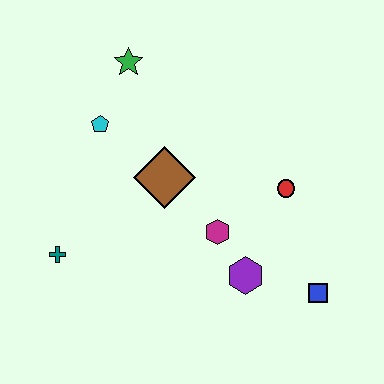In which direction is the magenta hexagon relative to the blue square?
The magenta hexagon is to the left of the blue square.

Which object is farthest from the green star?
The blue square is farthest from the green star.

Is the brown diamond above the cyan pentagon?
No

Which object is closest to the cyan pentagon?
The green star is closest to the cyan pentagon.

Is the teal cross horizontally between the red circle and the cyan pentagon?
No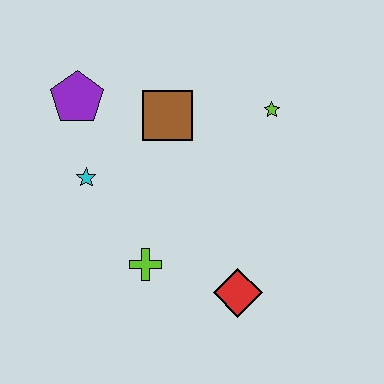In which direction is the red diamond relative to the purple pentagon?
The red diamond is below the purple pentagon.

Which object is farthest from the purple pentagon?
The red diamond is farthest from the purple pentagon.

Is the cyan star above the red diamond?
Yes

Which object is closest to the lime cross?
The red diamond is closest to the lime cross.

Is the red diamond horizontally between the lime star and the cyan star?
Yes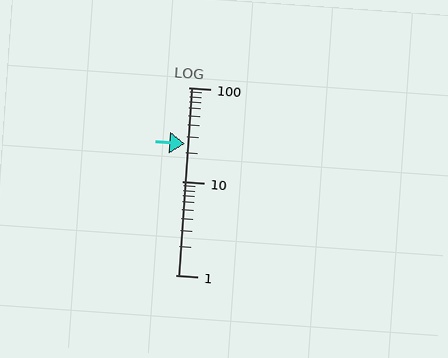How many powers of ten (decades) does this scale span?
The scale spans 2 decades, from 1 to 100.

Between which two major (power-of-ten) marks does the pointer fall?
The pointer is between 10 and 100.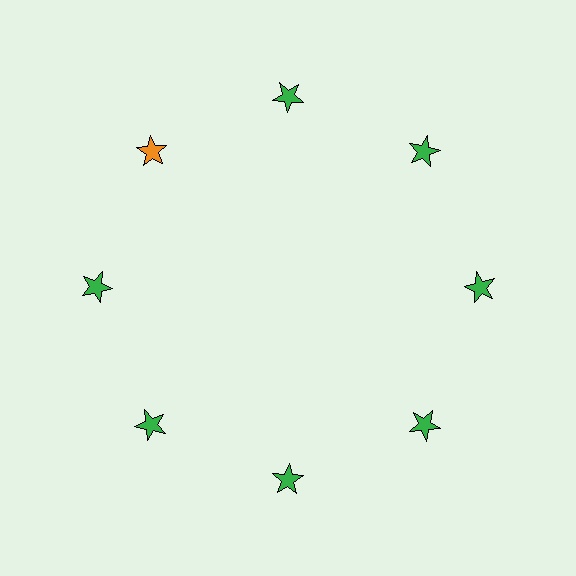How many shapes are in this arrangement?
There are 8 shapes arranged in a ring pattern.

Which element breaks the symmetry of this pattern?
The orange star at roughly the 10 o'clock position breaks the symmetry. All other shapes are green stars.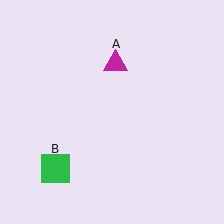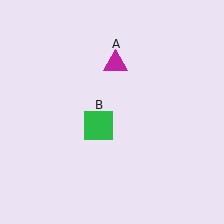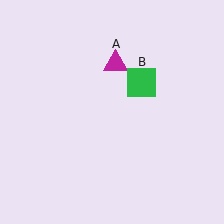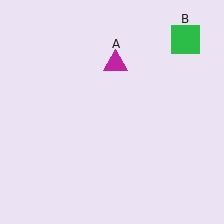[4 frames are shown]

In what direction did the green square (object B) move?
The green square (object B) moved up and to the right.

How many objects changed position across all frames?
1 object changed position: green square (object B).